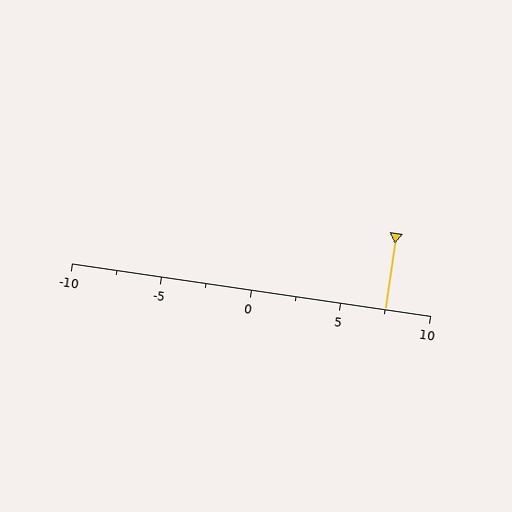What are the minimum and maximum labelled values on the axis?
The axis runs from -10 to 10.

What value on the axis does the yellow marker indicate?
The marker indicates approximately 7.5.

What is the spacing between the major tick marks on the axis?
The major ticks are spaced 5 apart.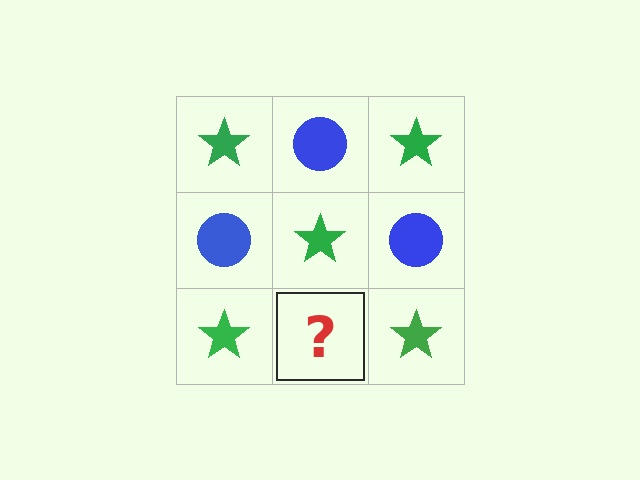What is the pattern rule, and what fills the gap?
The rule is that it alternates green star and blue circle in a checkerboard pattern. The gap should be filled with a blue circle.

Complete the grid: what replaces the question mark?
The question mark should be replaced with a blue circle.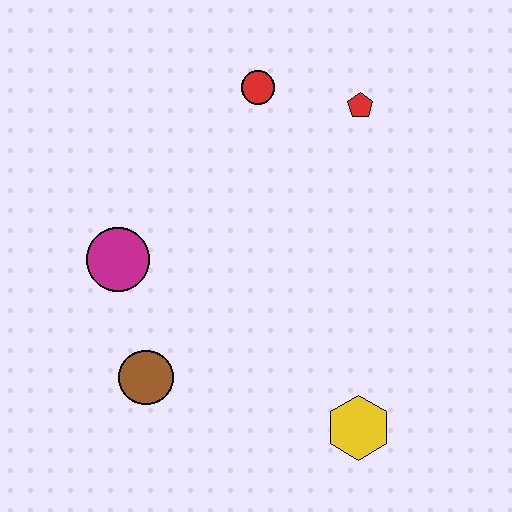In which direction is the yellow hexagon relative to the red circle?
The yellow hexagon is below the red circle.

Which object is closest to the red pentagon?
The red circle is closest to the red pentagon.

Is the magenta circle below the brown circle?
No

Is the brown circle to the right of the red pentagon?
No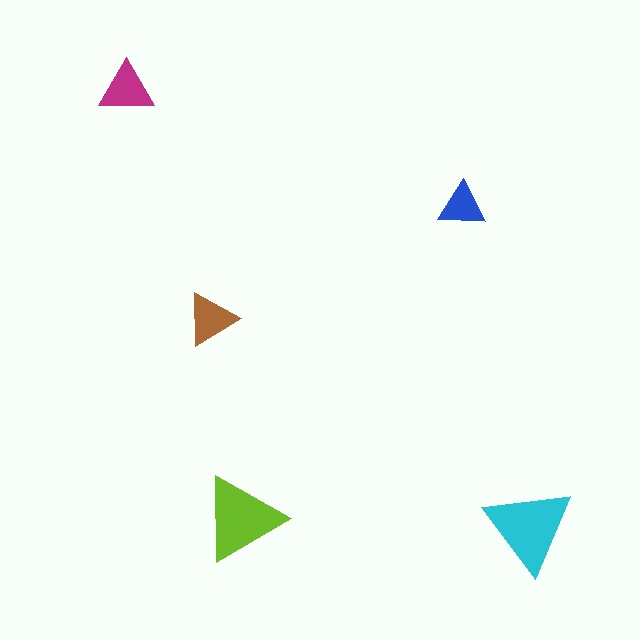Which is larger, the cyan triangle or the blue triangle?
The cyan one.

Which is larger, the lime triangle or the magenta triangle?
The lime one.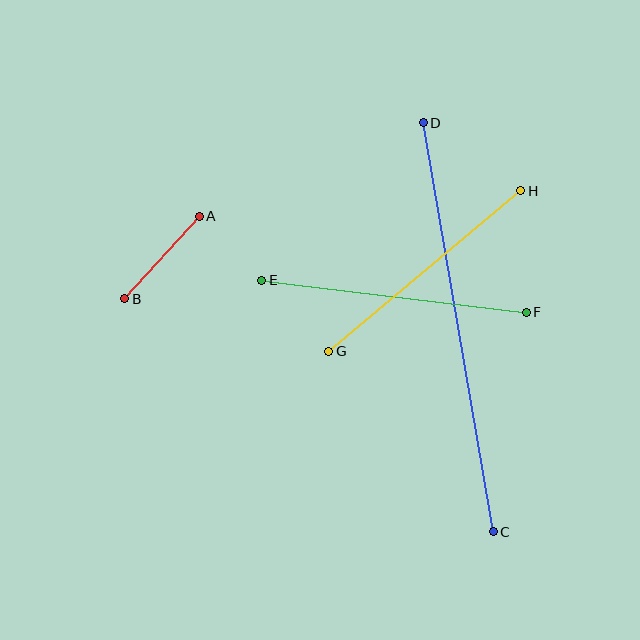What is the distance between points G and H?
The distance is approximately 250 pixels.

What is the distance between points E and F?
The distance is approximately 266 pixels.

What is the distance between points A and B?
The distance is approximately 111 pixels.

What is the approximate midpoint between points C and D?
The midpoint is at approximately (458, 327) pixels.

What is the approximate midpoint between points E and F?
The midpoint is at approximately (394, 296) pixels.